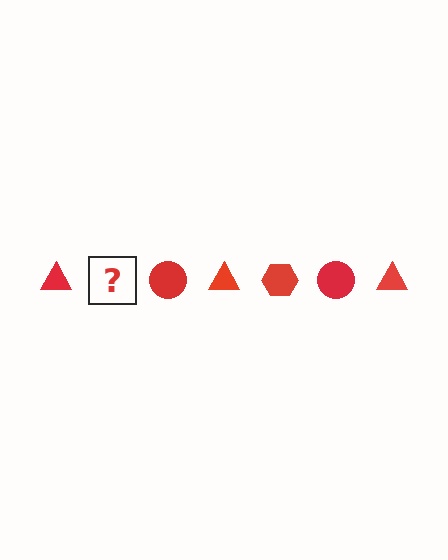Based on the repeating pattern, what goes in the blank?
The blank should be a red hexagon.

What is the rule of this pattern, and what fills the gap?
The rule is that the pattern cycles through triangle, hexagon, circle shapes in red. The gap should be filled with a red hexagon.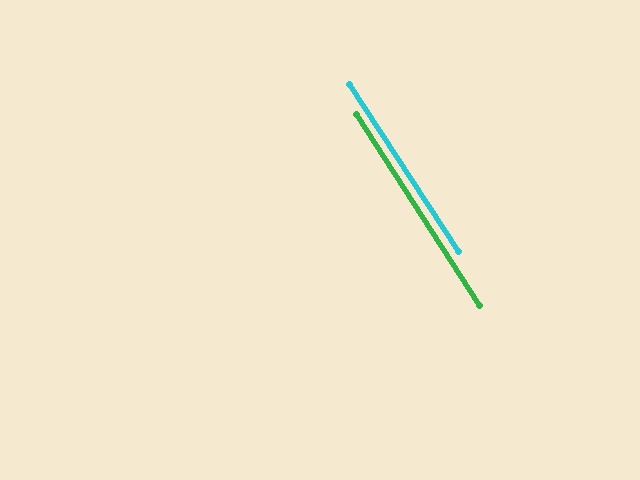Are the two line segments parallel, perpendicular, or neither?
Parallel — their directions differ by only 0.2°.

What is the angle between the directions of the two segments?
Approximately 0 degrees.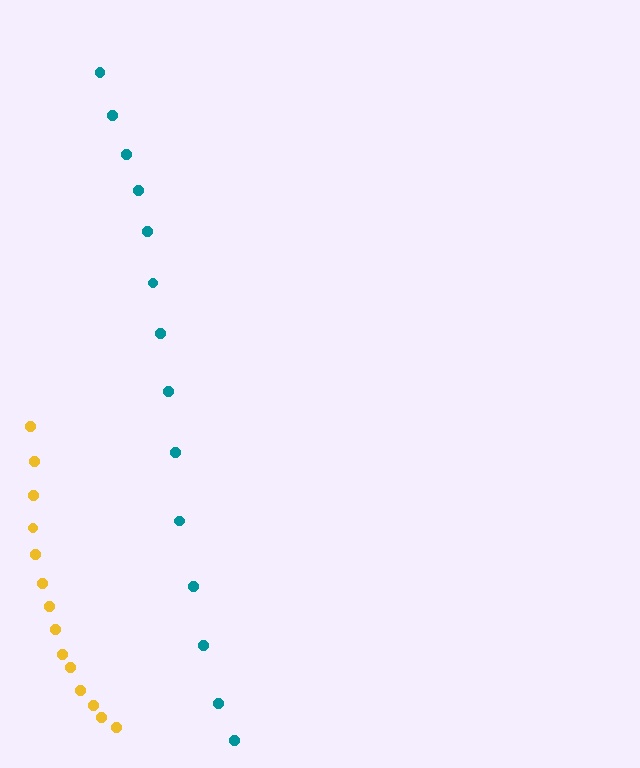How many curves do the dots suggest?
There are 2 distinct paths.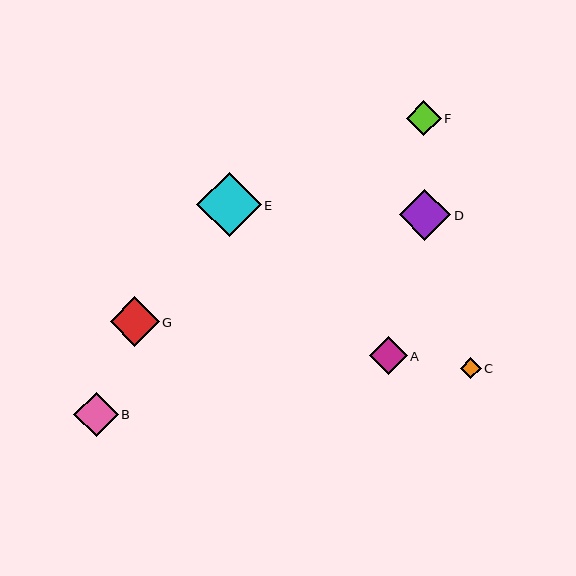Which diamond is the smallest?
Diamond C is the smallest with a size of approximately 21 pixels.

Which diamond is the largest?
Diamond E is the largest with a size of approximately 64 pixels.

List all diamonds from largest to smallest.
From largest to smallest: E, D, G, B, A, F, C.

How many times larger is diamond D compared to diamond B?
Diamond D is approximately 1.1 times the size of diamond B.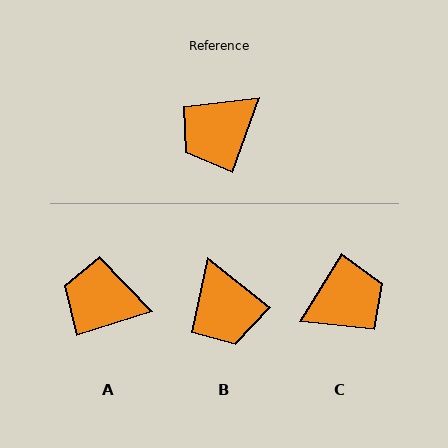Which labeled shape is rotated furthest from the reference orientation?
C, about 167 degrees away.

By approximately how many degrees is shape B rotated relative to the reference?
Approximately 71 degrees counter-clockwise.